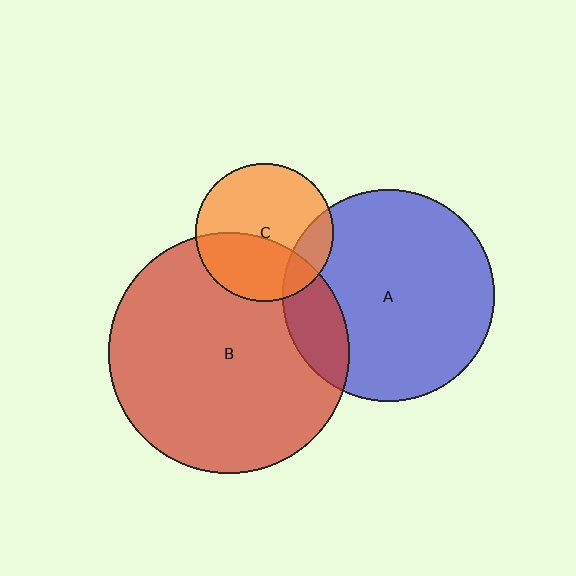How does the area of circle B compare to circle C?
Approximately 3.1 times.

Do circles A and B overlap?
Yes.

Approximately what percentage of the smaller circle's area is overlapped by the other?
Approximately 15%.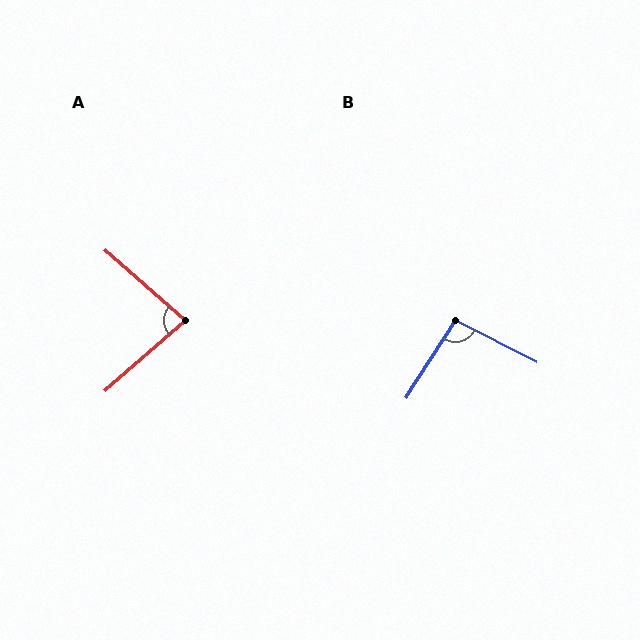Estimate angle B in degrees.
Approximately 96 degrees.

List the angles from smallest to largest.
A (82°), B (96°).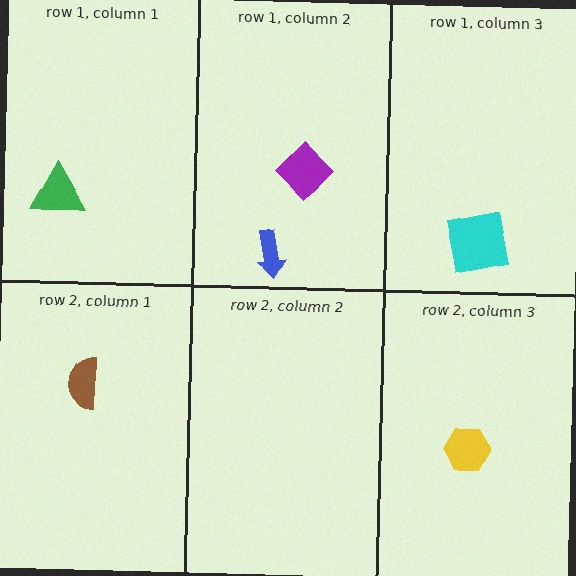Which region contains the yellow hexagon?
The row 2, column 3 region.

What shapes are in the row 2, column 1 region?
The brown semicircle.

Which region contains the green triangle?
The row 1, column 1 region.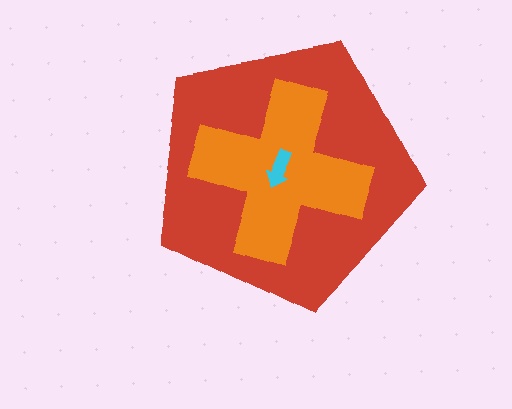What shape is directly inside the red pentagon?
The orange cross.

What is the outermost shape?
The red pentagon.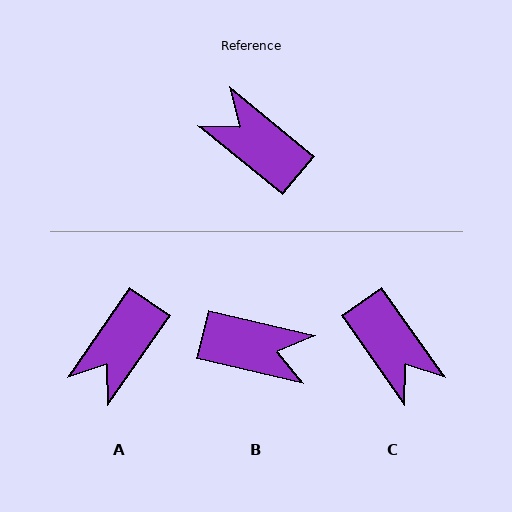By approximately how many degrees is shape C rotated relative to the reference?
Approximately 164 degrees counter-clockwise.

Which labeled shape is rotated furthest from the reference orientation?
C, about 164 degrees away.